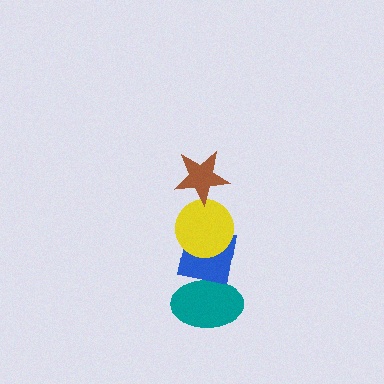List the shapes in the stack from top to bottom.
From top to bottom: the brown star, the yellow circle, the blue square, the teal ellipse.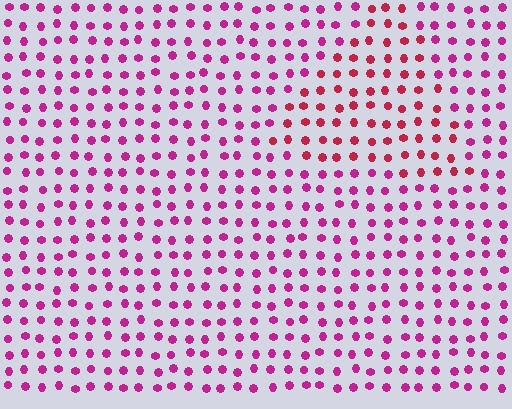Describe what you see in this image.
The image is filled with small magenta elements in a uniform arrangement. A triangle-shaped region is visible where the elements are tinted to a slightly different hue, forming a subtle color boundary.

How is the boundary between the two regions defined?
The boundary is defined purely by a slight shift in hue (about 28 degrees). Spacing, size, and orientation are identical on both sides.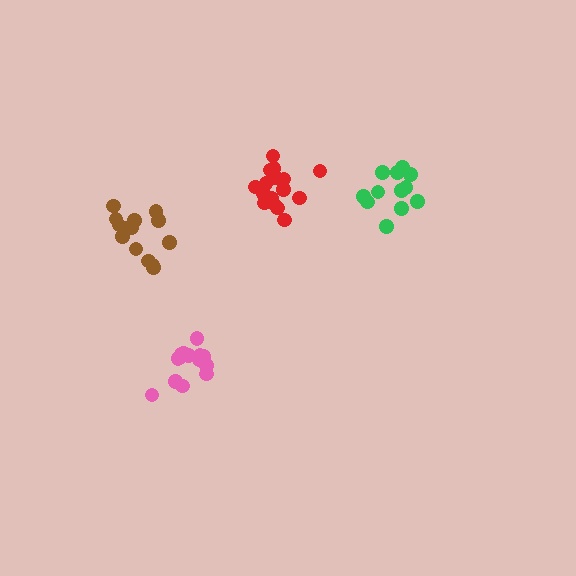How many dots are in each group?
Group 1: 14 dots, Group 2: 16 dots, Group 3: 12 dots, Group 4: 15 dots (57 total).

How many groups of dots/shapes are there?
There are 4 groups.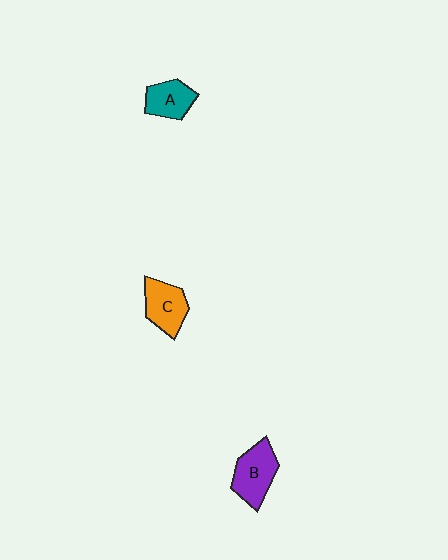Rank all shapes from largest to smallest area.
From largest to smallest: B (purple), C (orange), A (teal).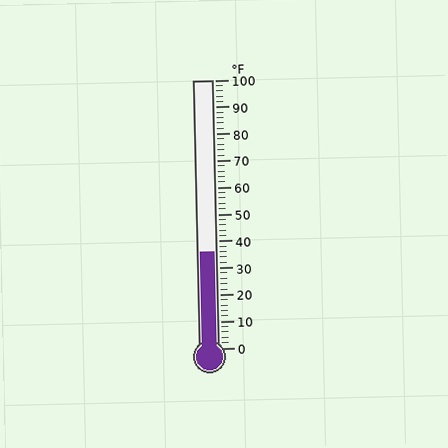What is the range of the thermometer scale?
The thermometer scale ranges from 0°F to 100°F.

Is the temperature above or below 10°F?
The temperature is above 10°F.